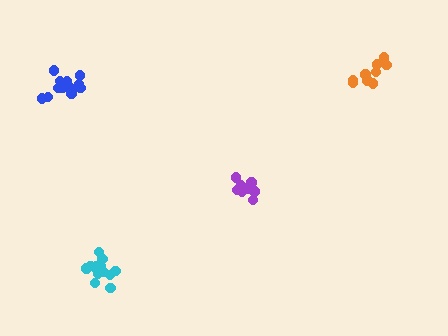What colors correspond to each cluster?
The clusters are colored: cyan, blue, orange, purple.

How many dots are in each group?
Group 1: 14 dots, Group 2: 13 dots, Group 3: 9 dots, Group 4: 9 dots (45 total).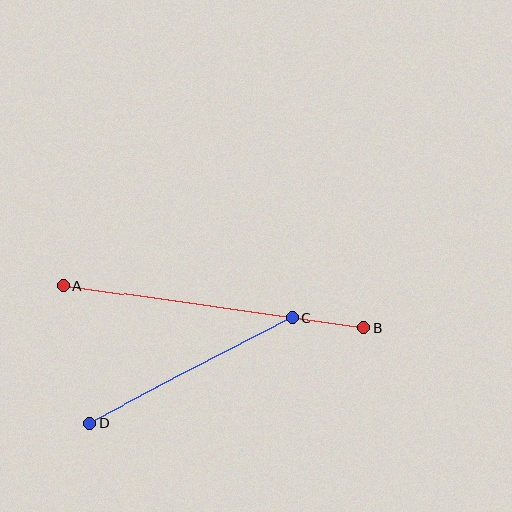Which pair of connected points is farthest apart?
Points A and B are farthest apart.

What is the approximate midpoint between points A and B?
The midpoint is at approximately (214, 306) pixels.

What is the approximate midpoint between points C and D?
The midpoint is at approximately (191, 370) pixels.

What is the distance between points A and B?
The distance is approximately 303 pixels.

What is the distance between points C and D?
The distance is approximately 229 pixels.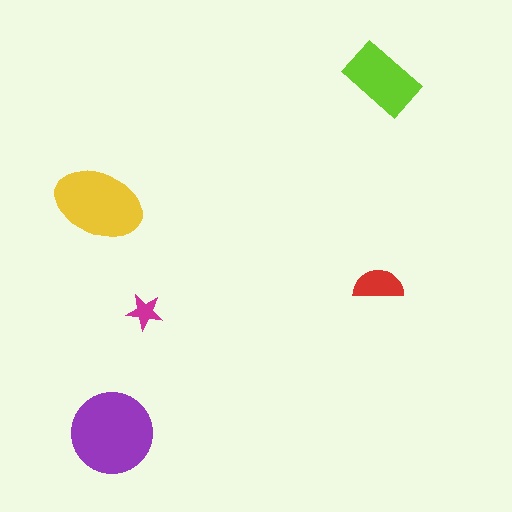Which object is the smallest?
The magenta star.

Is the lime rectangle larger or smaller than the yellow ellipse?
Smaller.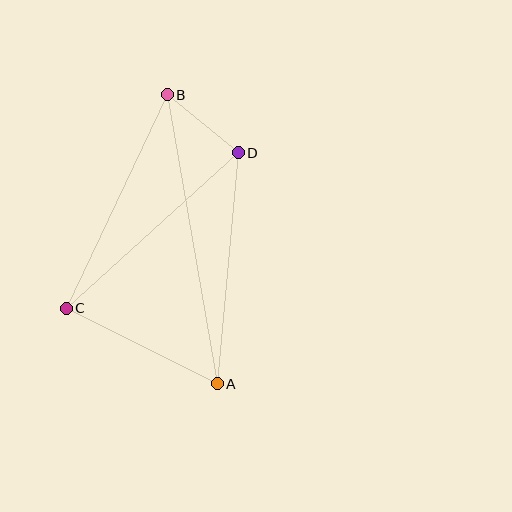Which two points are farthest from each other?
Points A and B are farthest from each other.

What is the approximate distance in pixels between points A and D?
The distance between A and D is approximately 232 pixels.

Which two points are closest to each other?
Points B and D are closest to each other.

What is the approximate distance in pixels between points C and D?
The distance between C and D is approximately 231 pixels.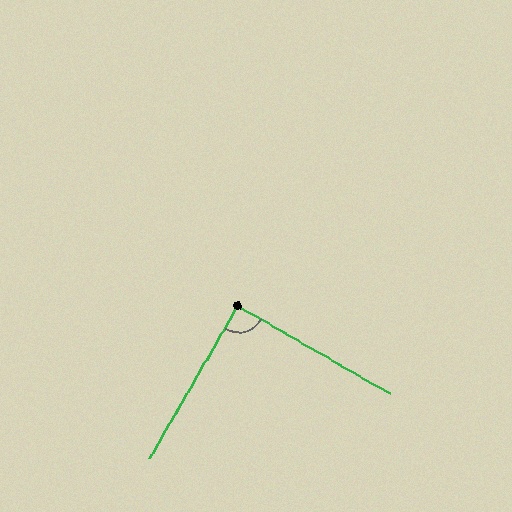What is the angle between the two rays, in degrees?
Approximately 90 degrees.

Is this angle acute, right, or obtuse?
It is approximately a right angle.